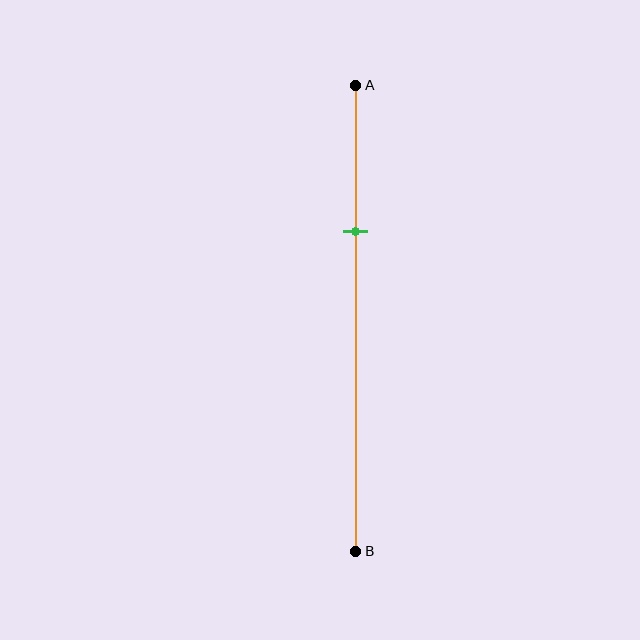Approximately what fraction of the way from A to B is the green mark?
The green mark is approximately 30% of the way from A to B.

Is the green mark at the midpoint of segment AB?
No, the mark is at about 30% from A, not at the 50% midpoint.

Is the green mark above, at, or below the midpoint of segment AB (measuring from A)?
The green mark is above the midpoint of segment AB.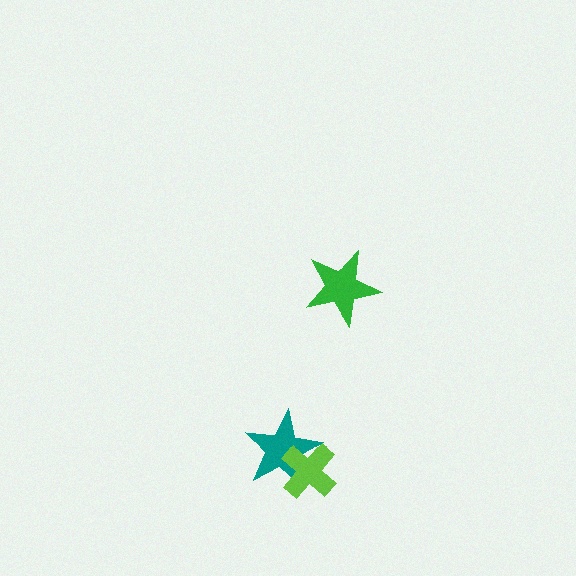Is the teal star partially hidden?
Yes, it is partially covered by another shape.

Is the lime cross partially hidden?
No, no other shape covers it.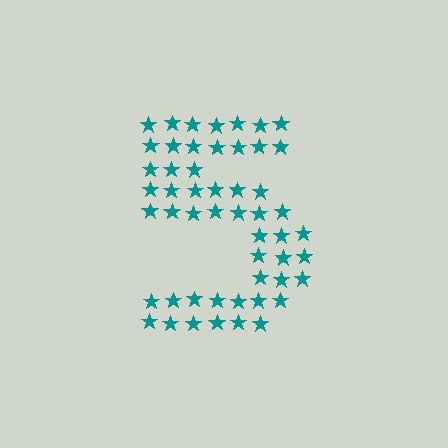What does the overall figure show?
The overall figure shows the digit 5.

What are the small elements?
The small elements are stars.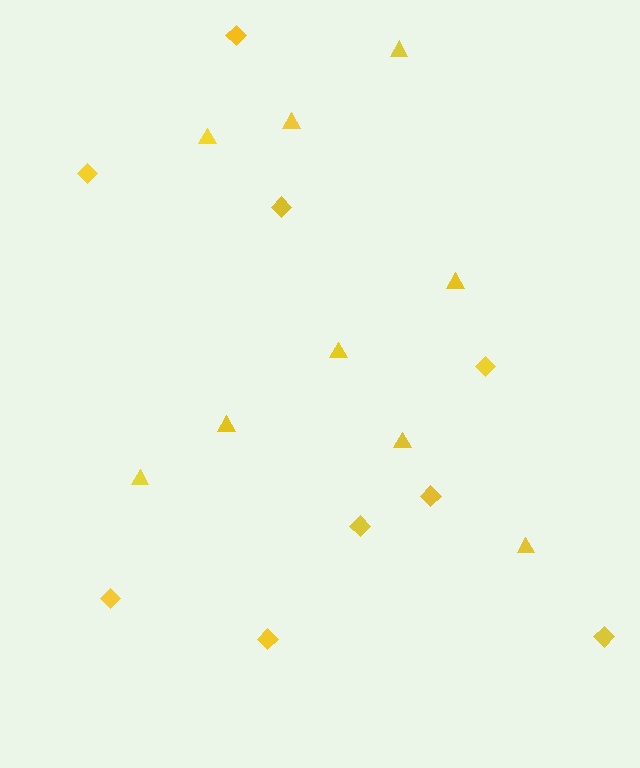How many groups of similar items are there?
There are 2 groups: one group of diamonds (9) and one group of triangles (9).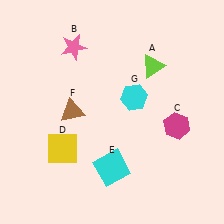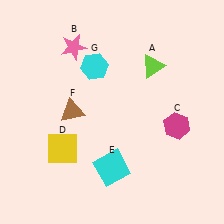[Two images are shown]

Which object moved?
The cyan hexagon (G) moved left.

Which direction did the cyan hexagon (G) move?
The cyan hexagon (G) moved left.